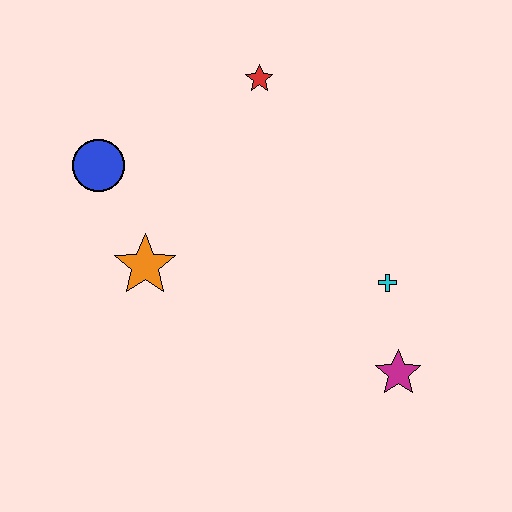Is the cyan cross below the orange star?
Yes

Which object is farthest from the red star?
The magenta star is farthest from the red star.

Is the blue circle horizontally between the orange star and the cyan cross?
No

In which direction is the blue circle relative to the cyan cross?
The blue circle is to the left of the cyan cross.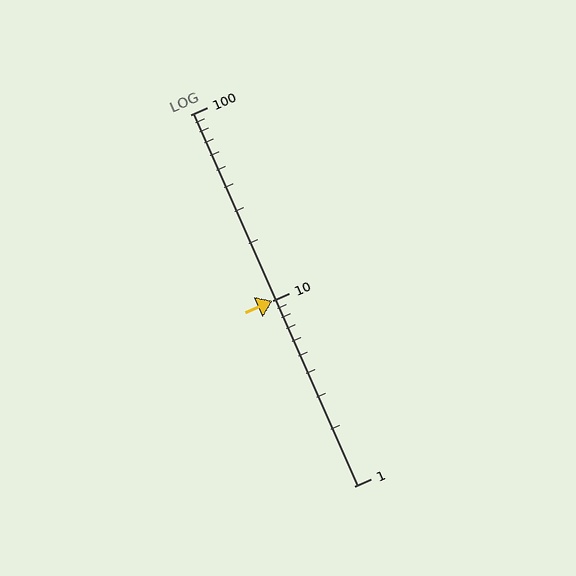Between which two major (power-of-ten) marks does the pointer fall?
The pointer is between 1 and 10.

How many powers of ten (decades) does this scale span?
The scale spans 2 decades, from 1 to 100.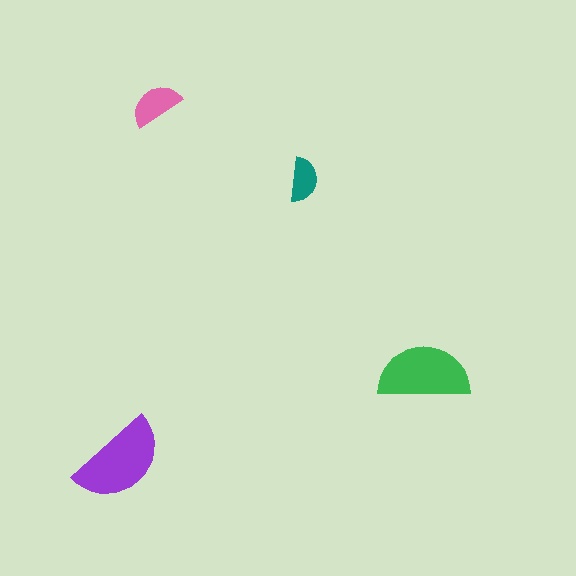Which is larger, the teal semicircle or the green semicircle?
The green one.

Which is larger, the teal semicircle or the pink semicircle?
The pink one.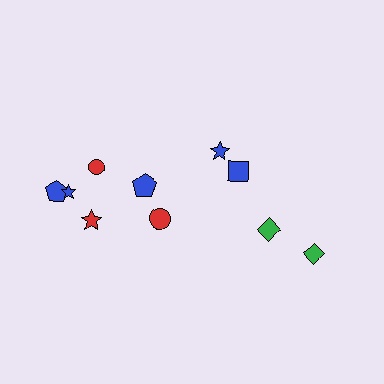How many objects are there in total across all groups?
There are 10 objects.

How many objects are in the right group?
There are 4 objects.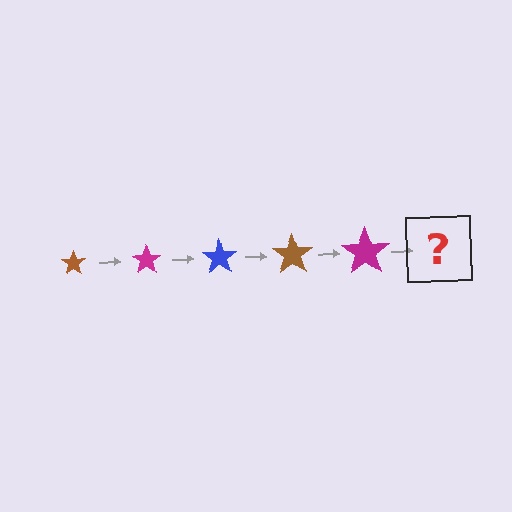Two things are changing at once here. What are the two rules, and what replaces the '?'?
The two rules are that the star grows larger each step and the color cycles through brown, magenta, and blue. The '?' should be a blue star, larger than the previous one.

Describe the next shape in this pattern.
It should be a blue star, larger than the previous one.